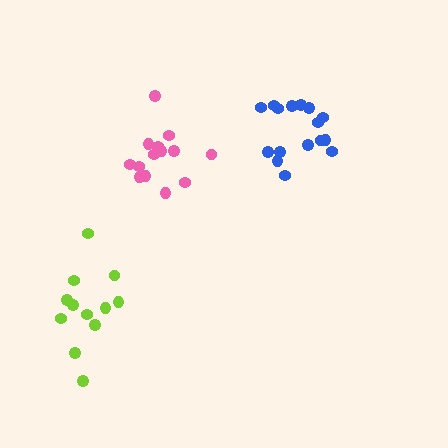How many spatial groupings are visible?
There are 3 spatial groupings.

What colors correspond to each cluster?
The clusters are colored: lime, pink, blue.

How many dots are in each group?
Group 1: 12 dots, Group 2: 14 dots, Group 3: 16 dots (42 total).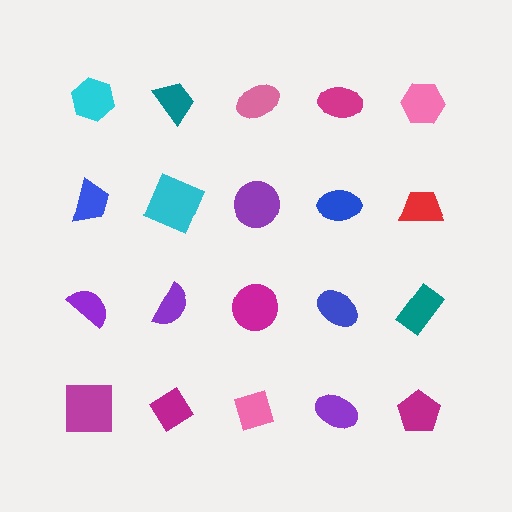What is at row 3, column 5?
A teal rectangle.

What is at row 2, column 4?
A blue ellipse.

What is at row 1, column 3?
A pink ellipse.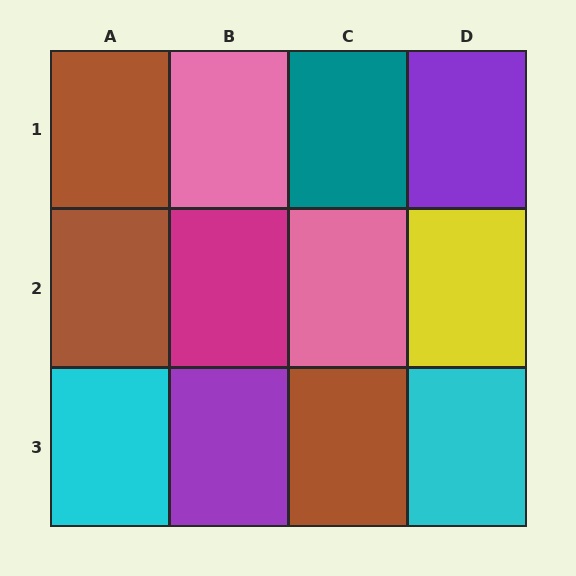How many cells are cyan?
2 cells are cyan.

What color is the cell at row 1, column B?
Pink.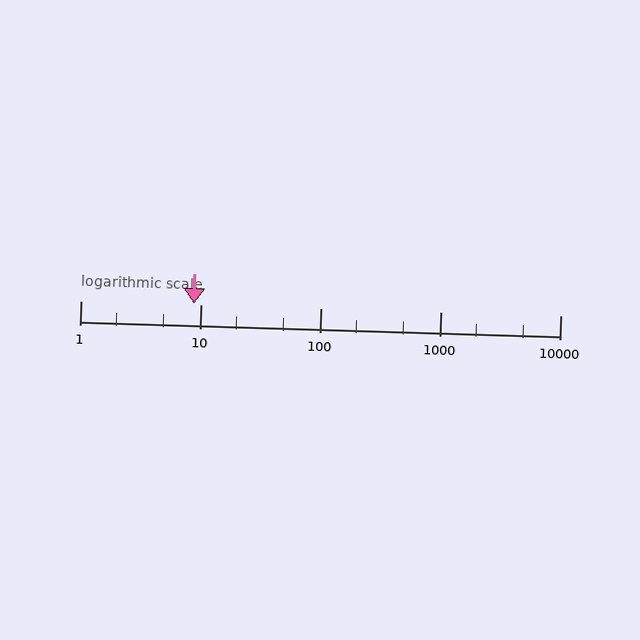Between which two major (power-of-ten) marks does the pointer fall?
The pointer is between 1 and 10.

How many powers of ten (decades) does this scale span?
The scale spans 4 decades, from 1 to 10000.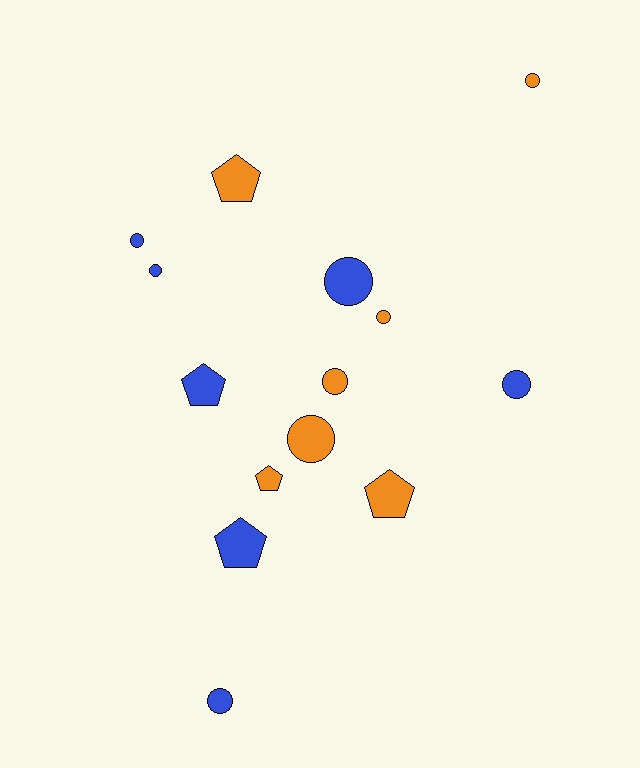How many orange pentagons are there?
There are 3 orange pentagons.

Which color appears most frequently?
Orange, with 7 objects.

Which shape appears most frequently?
Circle, with 9 objects.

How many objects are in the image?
There are 14 objects.